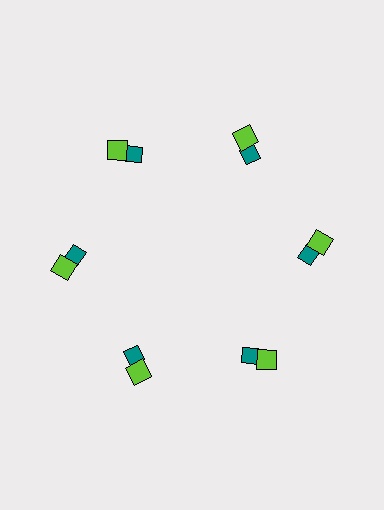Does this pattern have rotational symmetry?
Yes, this pattern has 6-fold rotational symmetry. It looks the same after rotating 60 degrees around the center.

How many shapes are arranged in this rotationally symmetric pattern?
There are 12 shapes, arranged in 6 groups of 2.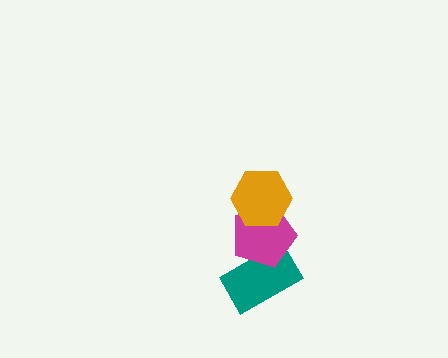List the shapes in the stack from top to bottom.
From top to bottom: the orange hexagon, the magenta pentagon, the teal rectangle.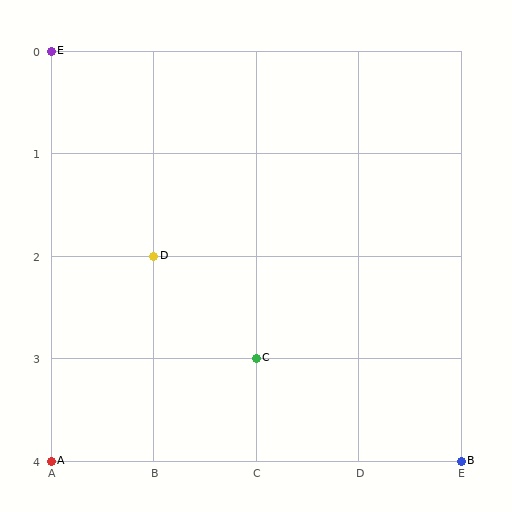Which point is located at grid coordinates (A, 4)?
Point A is at (A, 4).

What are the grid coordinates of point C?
Point C is at grid coordinates (C, 3).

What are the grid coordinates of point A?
Point A is at grid coordinates (A, 4).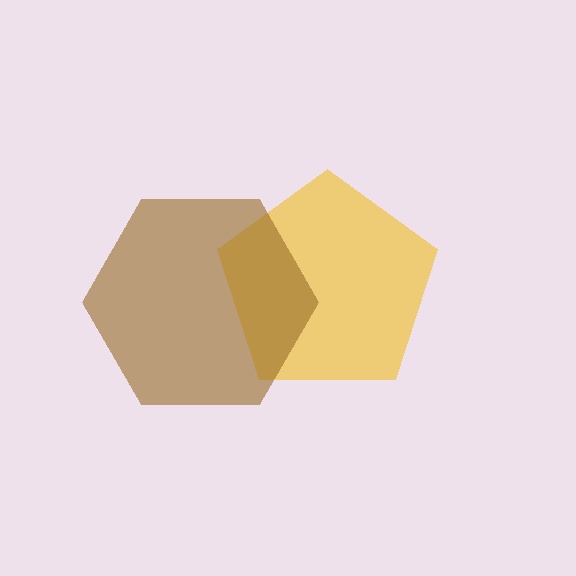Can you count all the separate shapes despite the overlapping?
Yes, there are 2 separate shapes.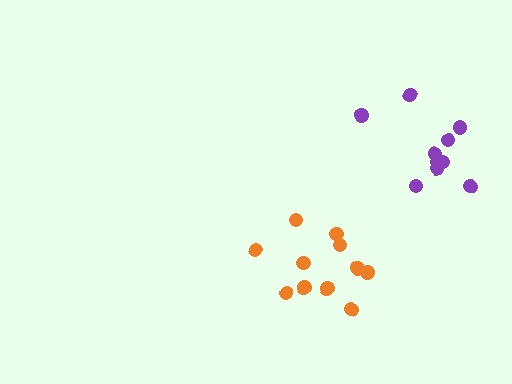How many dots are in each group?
Group 1: 10 dots, Group 2: 11 dots (21 total).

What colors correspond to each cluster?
The clusters are colored: purple, orange.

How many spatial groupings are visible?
There are 2 spatial groupings.